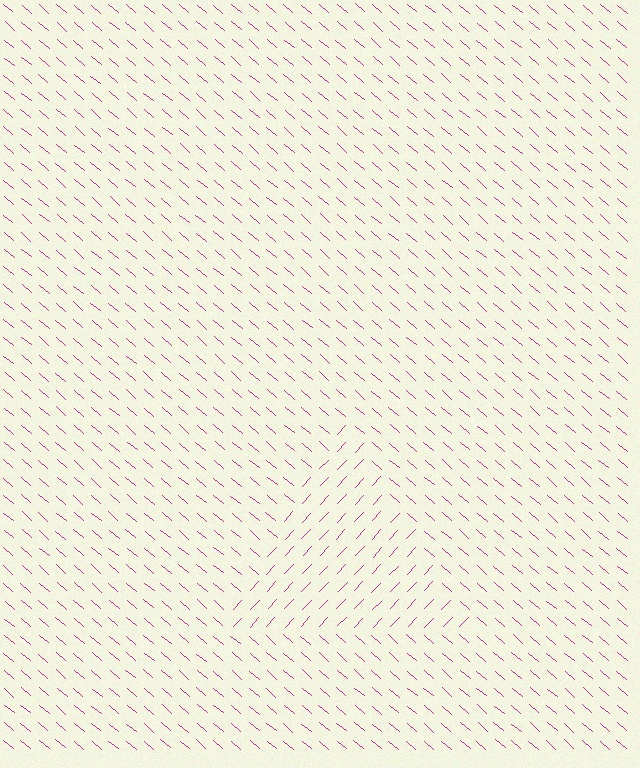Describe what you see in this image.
The image is filled with small magenta line segments. A triangle region in the image has lines oriented differently from the surrounding lines, creating a visible texture boundary.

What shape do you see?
I see a triangle.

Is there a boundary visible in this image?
Yes, there is a texture boundary formed by a change in line orientation.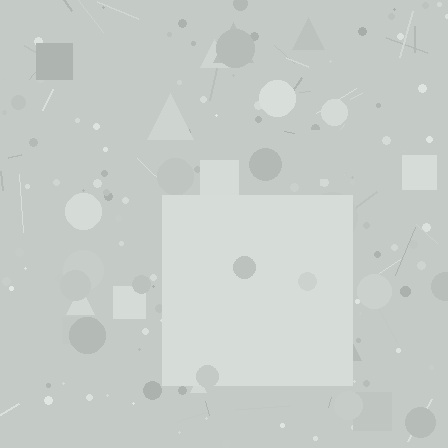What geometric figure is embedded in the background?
A square is embedded in the background.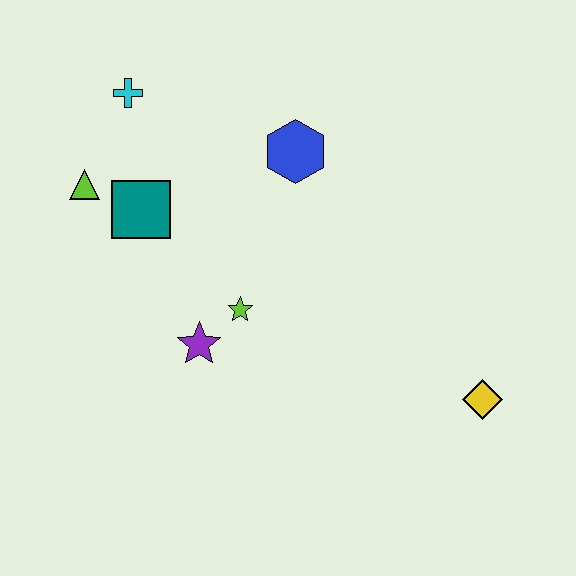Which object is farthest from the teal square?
The yellow diamond is farthest from the teal square.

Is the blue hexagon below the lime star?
No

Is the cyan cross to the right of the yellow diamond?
No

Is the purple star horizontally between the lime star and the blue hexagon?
No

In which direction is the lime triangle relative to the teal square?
The lime triangle is to the left of the teal square.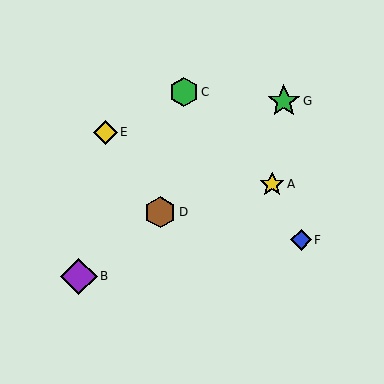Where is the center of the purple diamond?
The center of the purple diamond is at (79, 276).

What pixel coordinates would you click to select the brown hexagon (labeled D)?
Click at (160, 212) to select the brown hexagon D.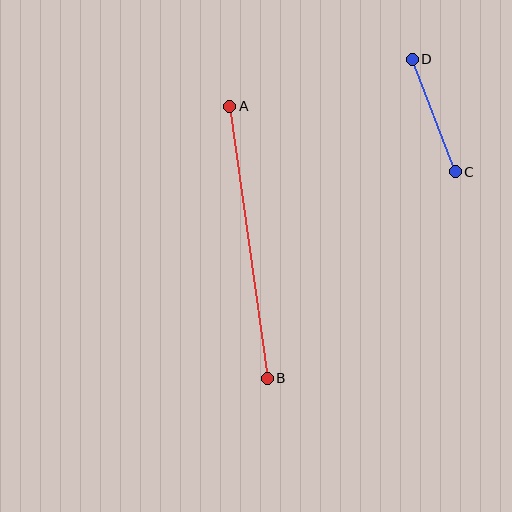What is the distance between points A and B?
The distance is approximately 275 pixels.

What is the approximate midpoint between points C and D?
The midpoint is at approximately (434, 115) pixels.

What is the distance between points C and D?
The distance is approximately 120 pixels.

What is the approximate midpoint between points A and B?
The midpoint is at approximately (249, 242) pixels.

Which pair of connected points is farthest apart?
Points A and B are farthest apart.